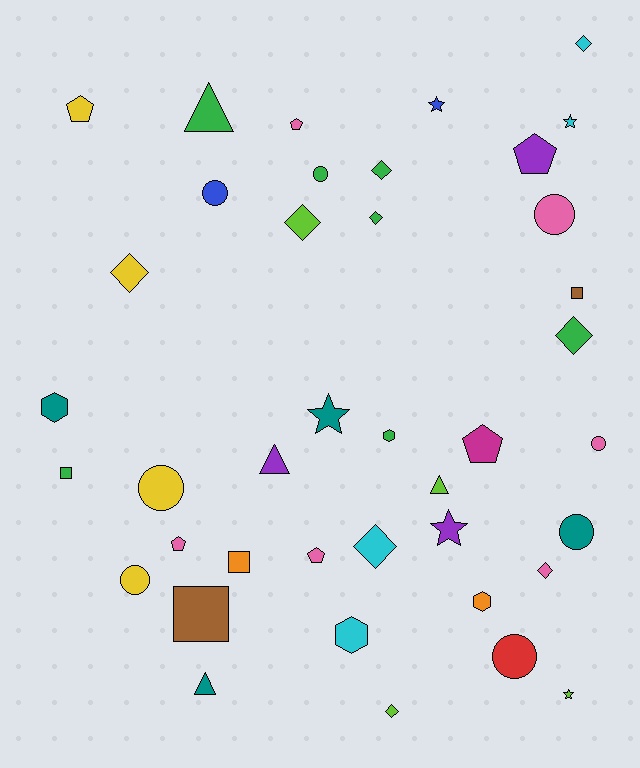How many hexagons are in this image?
There are 4 hexagons.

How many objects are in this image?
There are 40 objects.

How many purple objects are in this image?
There are 3 purple objects.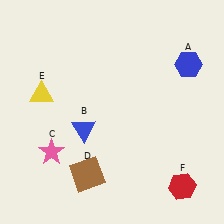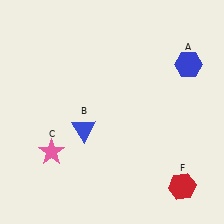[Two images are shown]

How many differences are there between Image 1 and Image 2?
There are 2 differences between the two images.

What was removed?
The brown square (D), the yellow triangle (E) were removed in Image 2.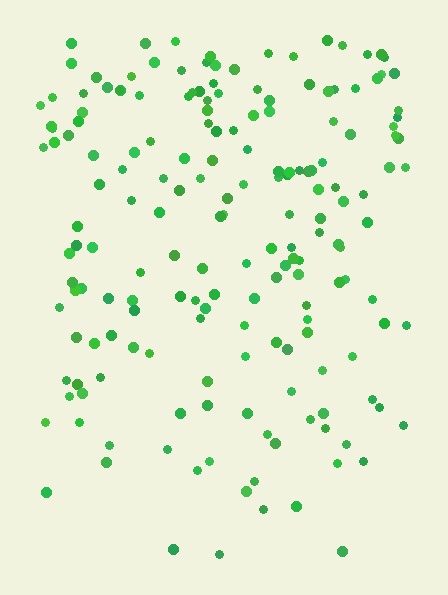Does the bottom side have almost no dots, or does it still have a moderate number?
Still a moderate number, just noticeably fewer than the top.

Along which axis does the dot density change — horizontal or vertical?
Vertical.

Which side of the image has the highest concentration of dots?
The top.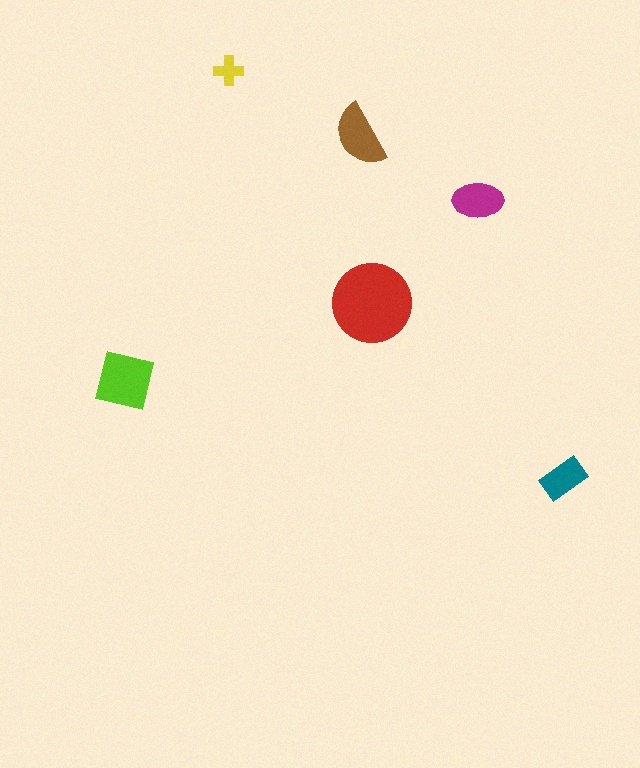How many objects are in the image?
There are 6 objects in the image.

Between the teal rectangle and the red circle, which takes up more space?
The red circle.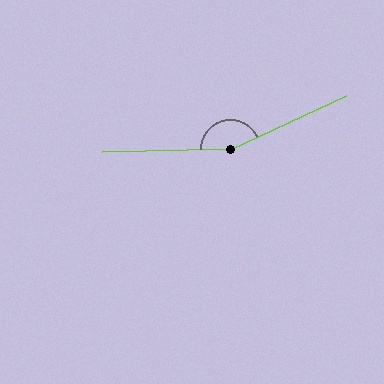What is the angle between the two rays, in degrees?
Approximately 156 degrees.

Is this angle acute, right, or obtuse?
It is obtuse.